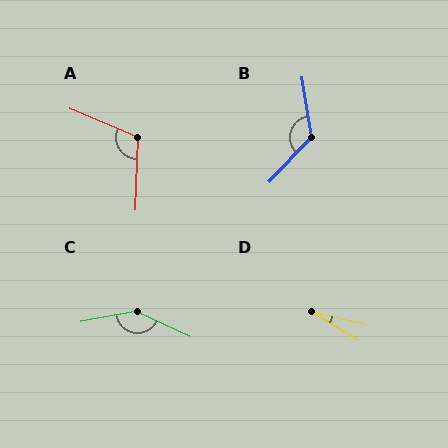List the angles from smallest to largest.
D (18°), A (111°), B (127°), C (144°).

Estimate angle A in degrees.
Approximately 111 degrees.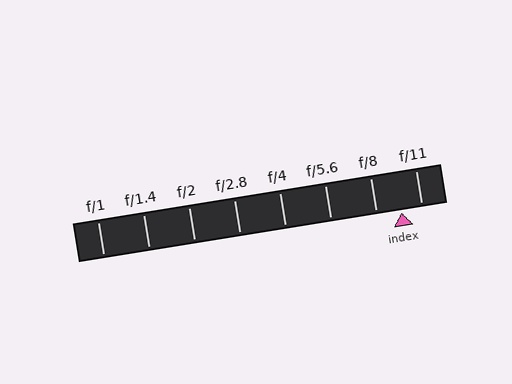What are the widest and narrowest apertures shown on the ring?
The widest aperture shown is f/1 and the narrowest is f/11.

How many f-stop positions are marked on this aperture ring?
There are 8 f-stop positions marked.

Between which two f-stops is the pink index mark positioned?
The index mark is between f/8 and f/11.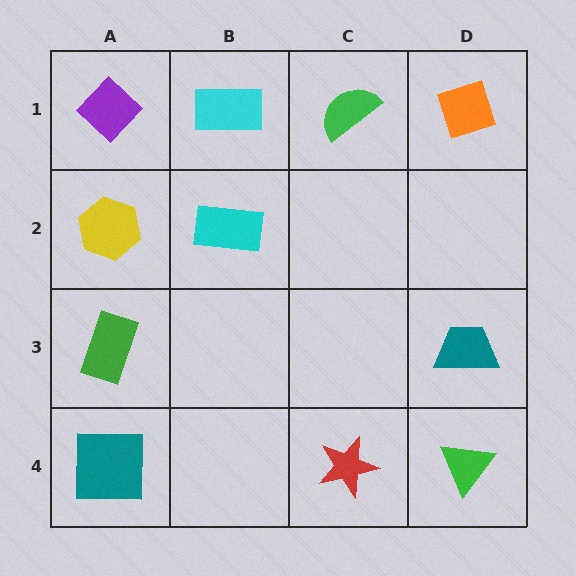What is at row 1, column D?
An orange diamond.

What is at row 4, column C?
A red star.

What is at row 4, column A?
A teal square.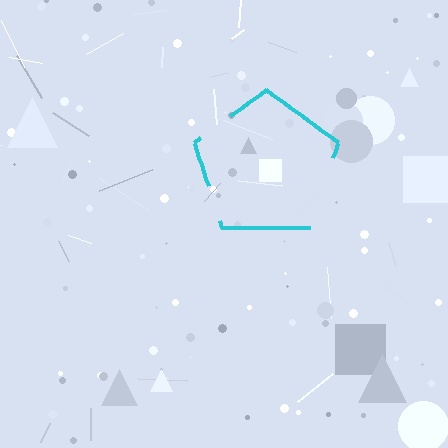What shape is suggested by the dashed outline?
The dashed outline suggests a pentagon.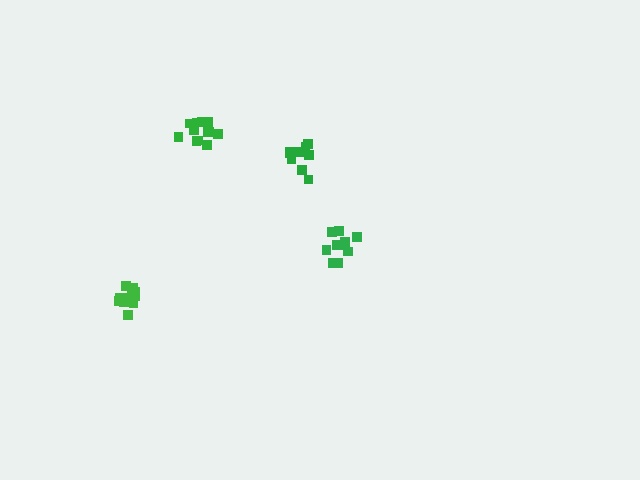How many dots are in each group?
Group 1: 13 dots, Group 2: 11 dots, Group 3: 11 dots, Group 4: 13 dots (48 total).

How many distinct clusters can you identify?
There are 4 distinct clusters.